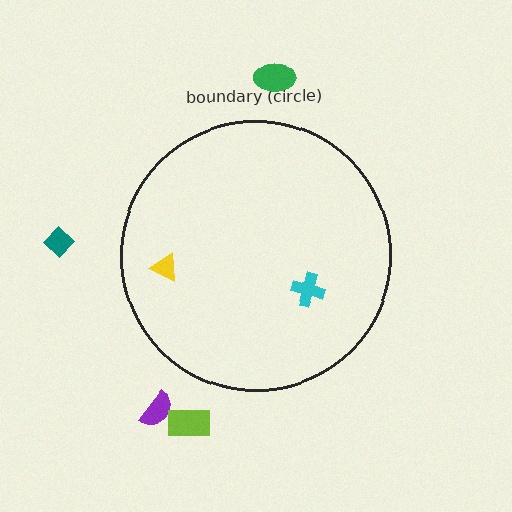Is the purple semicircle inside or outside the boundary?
Outside.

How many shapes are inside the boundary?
2 inside, 4 outside.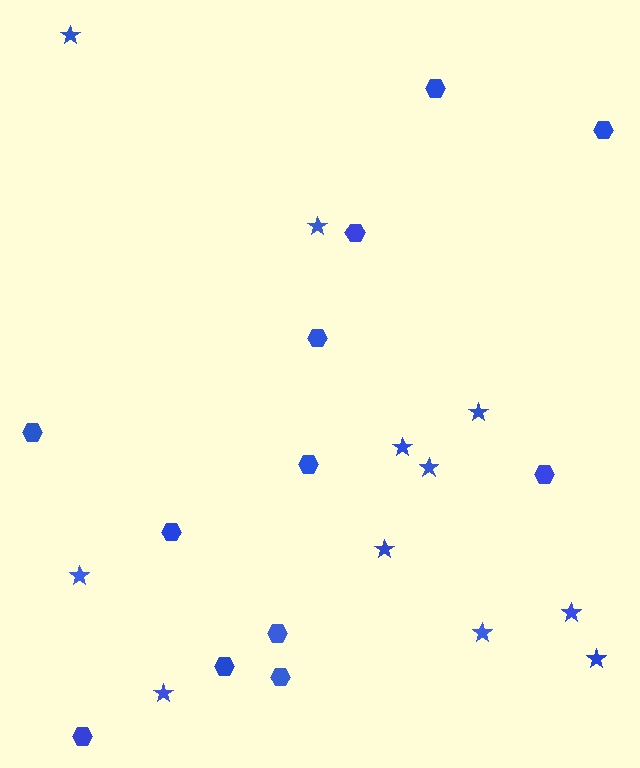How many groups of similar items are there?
There are 2 groups: one group of hexagons (12) and one group of stars (11).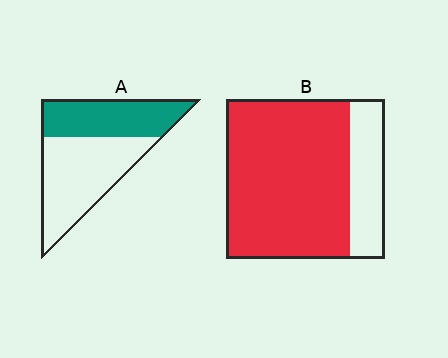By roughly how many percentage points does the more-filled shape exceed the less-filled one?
By roughly 35 percentage points (B over A).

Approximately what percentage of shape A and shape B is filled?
A is approximately 40% and B is approximately 80%.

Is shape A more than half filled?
No.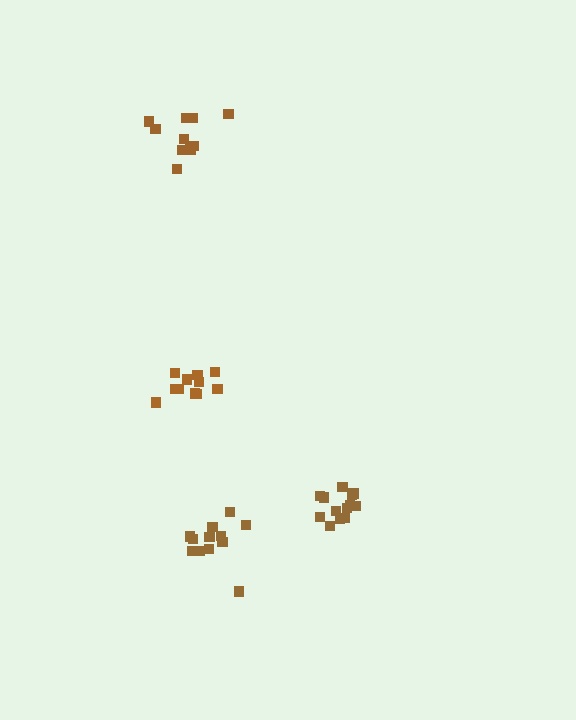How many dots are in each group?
Group 1: 11 dots, Group 2: 13 dots, Group 3: 11 dots, Group 4: 12 dots (47 total).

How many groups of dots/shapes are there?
There are 4 groups.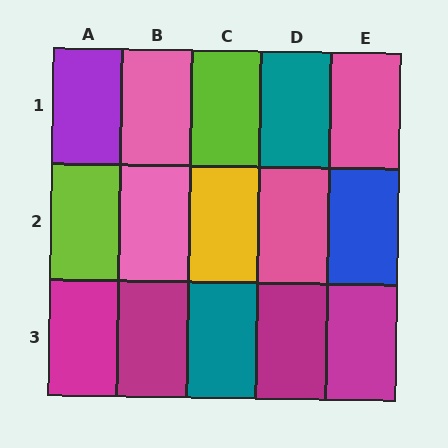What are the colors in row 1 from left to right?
Purple, pink, lime, teal, pink.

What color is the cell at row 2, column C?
Yellow.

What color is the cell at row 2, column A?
Lime.